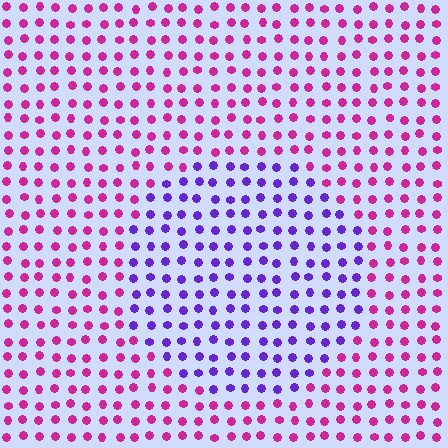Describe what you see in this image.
The image is filled with small magenta elements in a uniform arrangement. A circle-shaped region is visible where the elements are tinted to a slightly different hue, forming a subtle color boundary.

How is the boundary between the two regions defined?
The boundary is defined purely by a slight shift in hue (about 56 degrees). Spacing, size, and orientation are identical on both sides.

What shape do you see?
I see a circle.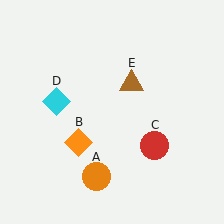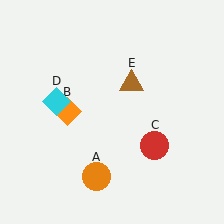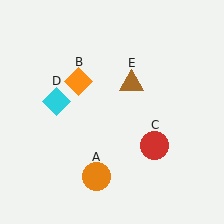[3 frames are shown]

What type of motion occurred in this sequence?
The orange diamond (object B) rotated clockwise around the center of the scene.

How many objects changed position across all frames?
1 object changed position: orange diamond (object B).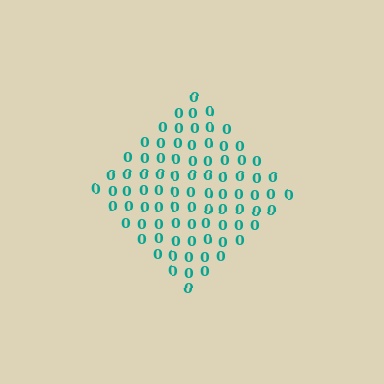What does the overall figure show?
The overall figure shows a diamond.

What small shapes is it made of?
It is made of small digit 0's.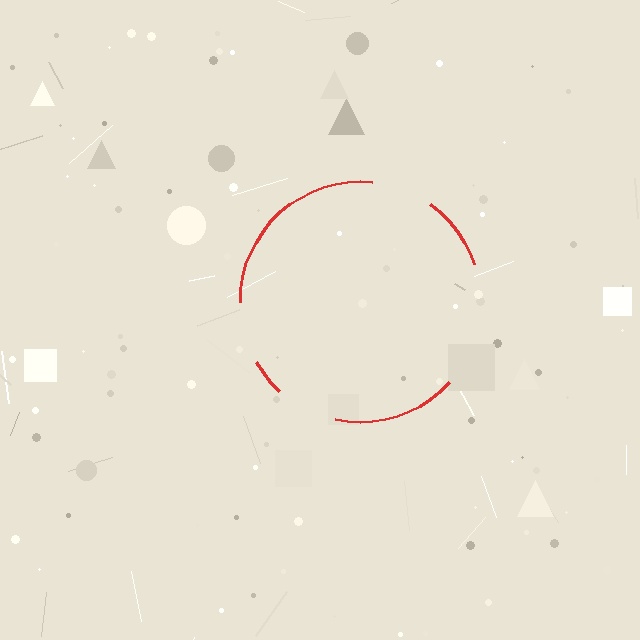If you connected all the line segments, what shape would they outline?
They would outline a circle.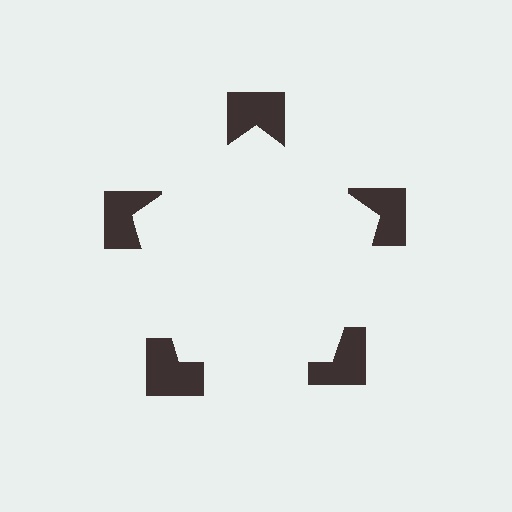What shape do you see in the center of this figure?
An illusory pentagon — its edges are inferred from the aligned wedge cuts in the notched squares, not physically drawn.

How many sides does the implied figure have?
5 sides.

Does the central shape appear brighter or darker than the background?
It typically appears slightly brighter than the background, even though no actual brightness change is drawn.